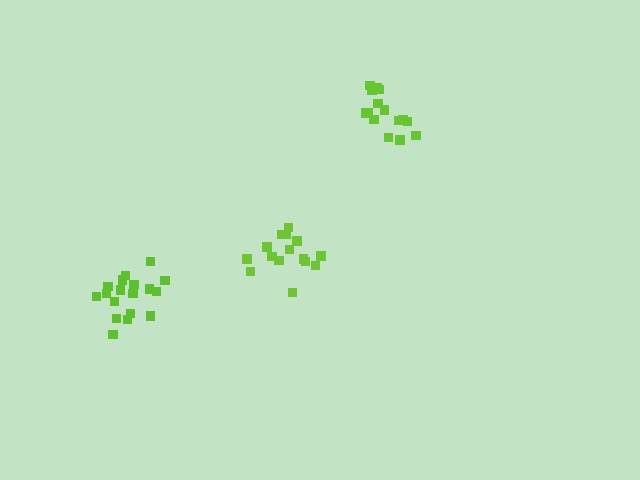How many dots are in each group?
Group 1: 15 dots, Group 2: 15 dots, Group 3: 18 dots (48 total).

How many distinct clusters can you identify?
There are 3 distinct clusters.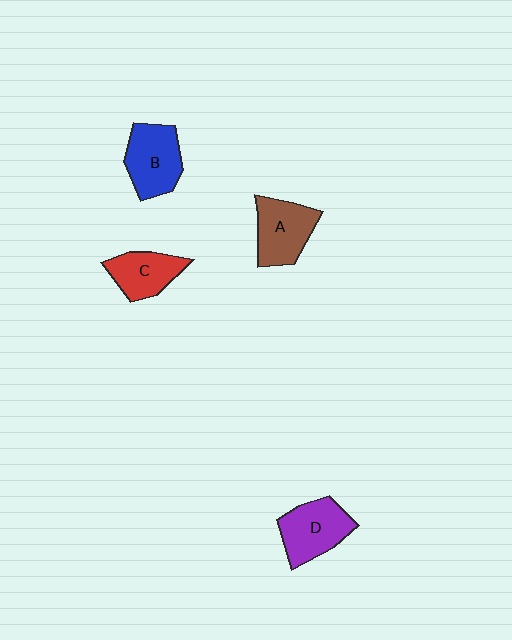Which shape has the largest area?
Shape B (blue).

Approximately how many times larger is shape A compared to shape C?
Approximately 1.2 times.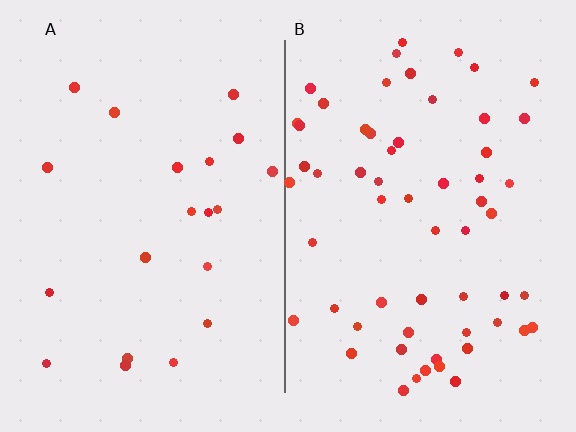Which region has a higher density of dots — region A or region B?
B (the right).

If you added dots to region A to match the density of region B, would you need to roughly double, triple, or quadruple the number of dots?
Approximately triple.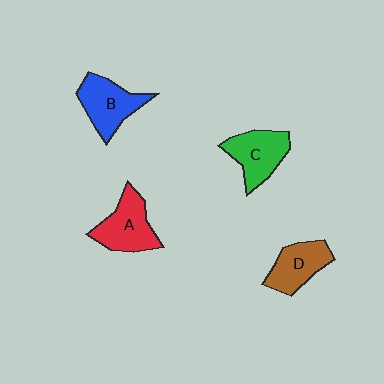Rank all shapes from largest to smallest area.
From largest to smallest: A (red), B (blue), C (green), D (brown).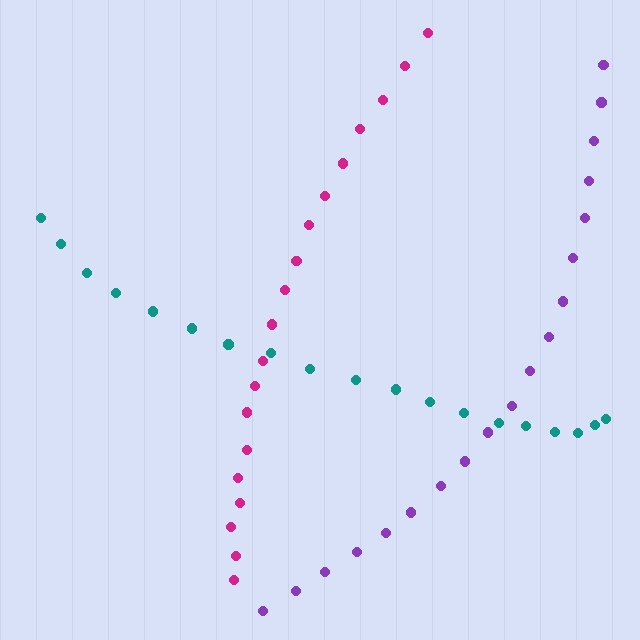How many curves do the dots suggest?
There are 3 distinct paths.